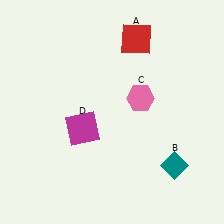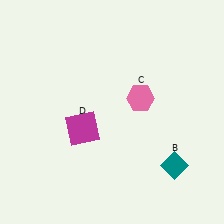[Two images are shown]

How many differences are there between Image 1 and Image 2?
There is 1 difference between the two images.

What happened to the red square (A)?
The red square (A) was removed in Image 2. It was in the top-right area of Image 1.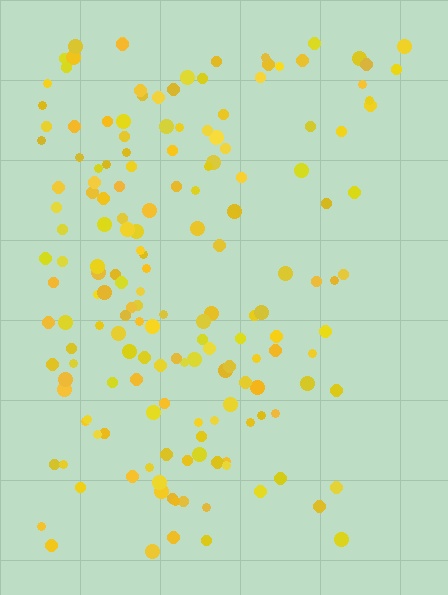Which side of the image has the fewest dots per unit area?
The right.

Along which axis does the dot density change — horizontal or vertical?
Horizontal.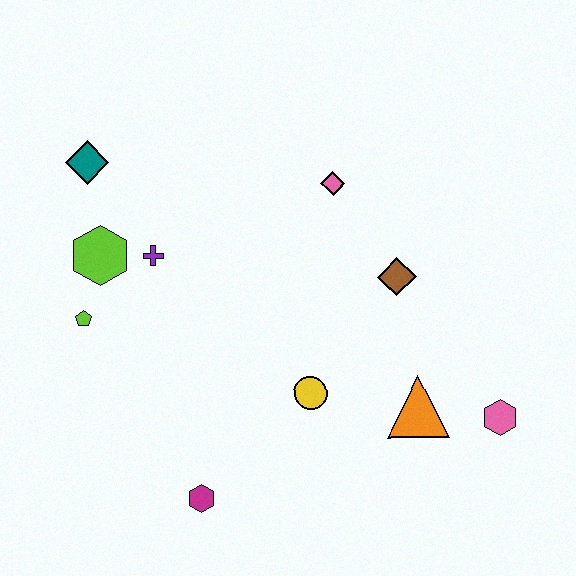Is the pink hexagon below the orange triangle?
Yes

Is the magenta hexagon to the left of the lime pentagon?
No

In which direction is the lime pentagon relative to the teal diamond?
The lime pentagon is below the teal diamond.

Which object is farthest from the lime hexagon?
The pink hexagon is farthest from the lime hexagon.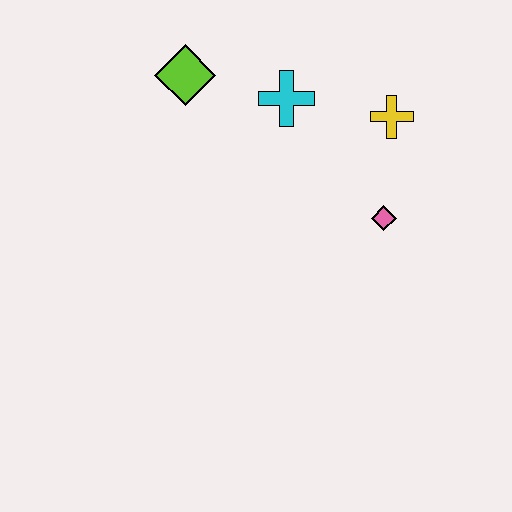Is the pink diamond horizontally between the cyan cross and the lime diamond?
No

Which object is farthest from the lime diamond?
The pink diamond is farthest from the lime diamond.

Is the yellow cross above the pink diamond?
Yes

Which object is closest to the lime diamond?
The cyan cross is closest to the lime diamond.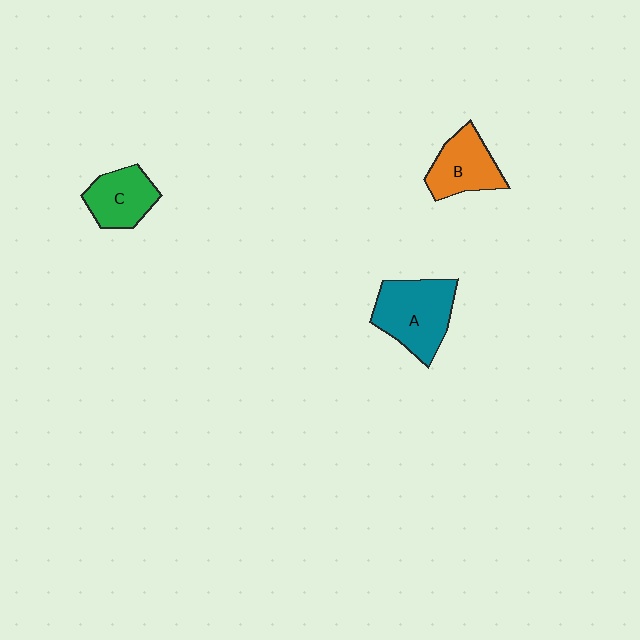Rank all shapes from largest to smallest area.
From largest to smallest: A (teal), B (orange), C (green).